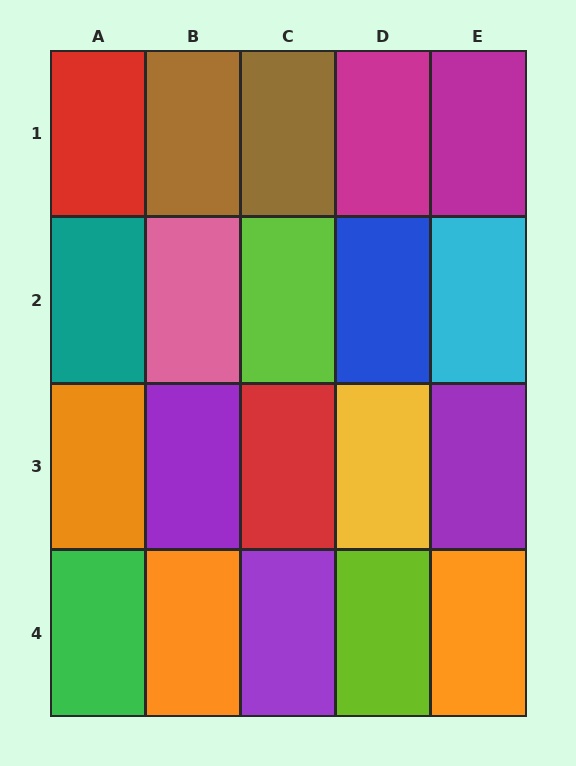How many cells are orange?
3 cells are orange.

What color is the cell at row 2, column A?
Teal.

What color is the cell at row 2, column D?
Blue.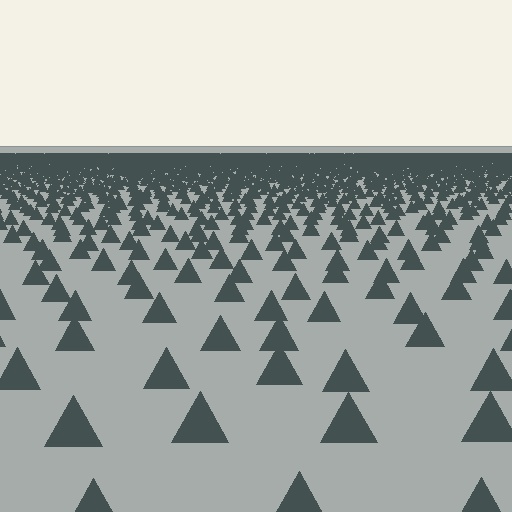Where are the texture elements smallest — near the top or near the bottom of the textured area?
Near the top.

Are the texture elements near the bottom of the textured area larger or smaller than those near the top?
Larger. Near the bottom, elements are closer to the viewer and appear at a bigger on-screen size.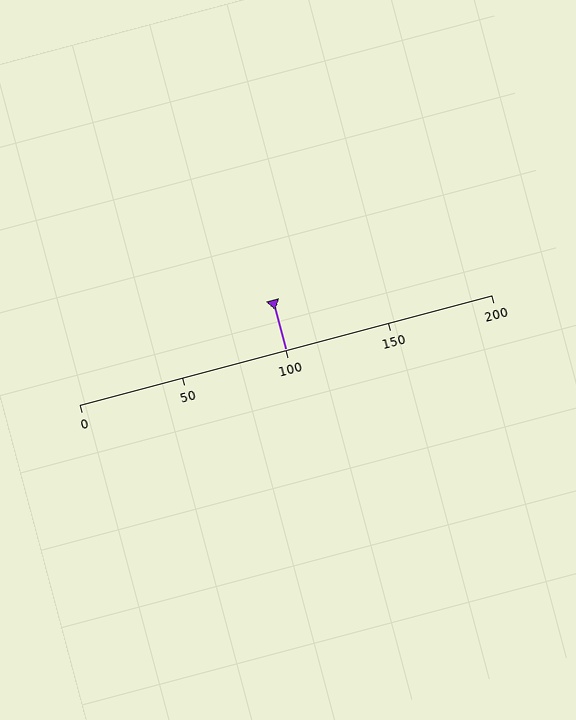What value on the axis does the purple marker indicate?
The marker indicates approximately 100.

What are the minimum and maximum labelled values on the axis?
The axis runs from 0 to 200.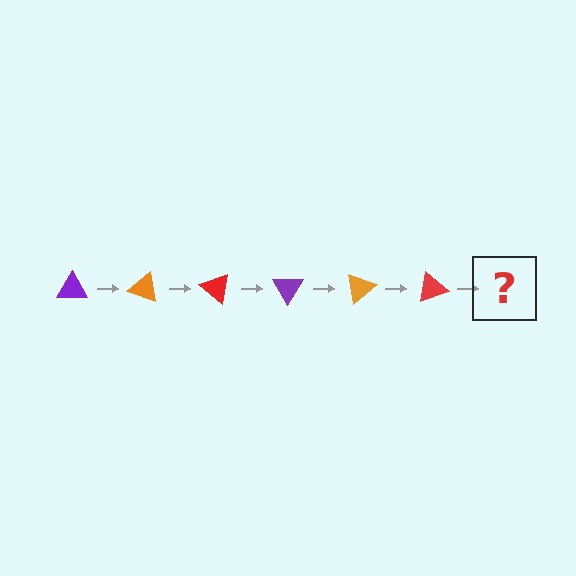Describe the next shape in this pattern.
It should be a purple triangle, rotated 120 degrees from the start.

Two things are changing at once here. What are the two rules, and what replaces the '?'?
The two rules are that it rotates 20 degrees each step and the color cycles through purple, orange, and red. The '?' should be a purple triangle, rotated 120 degrees from the start.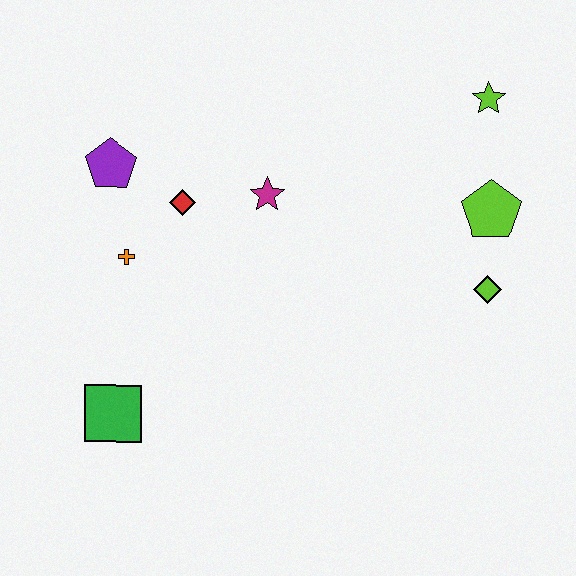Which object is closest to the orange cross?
The red diamond is closest to the orange cross.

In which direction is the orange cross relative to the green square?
The orange cross is above the green square.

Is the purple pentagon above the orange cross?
Yes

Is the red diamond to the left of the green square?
No